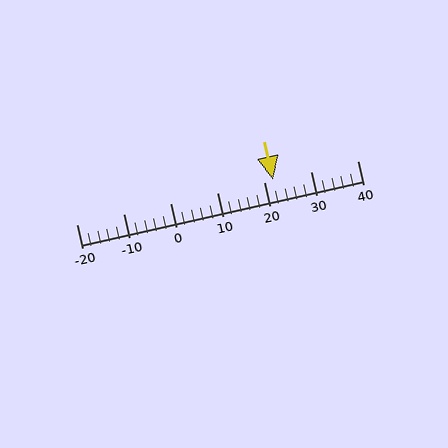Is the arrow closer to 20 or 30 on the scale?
The arrow is closer to 20.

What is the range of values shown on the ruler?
The ruler shows values from -20 to 40.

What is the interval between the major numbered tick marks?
The major tick marks are spaced 10 units apart.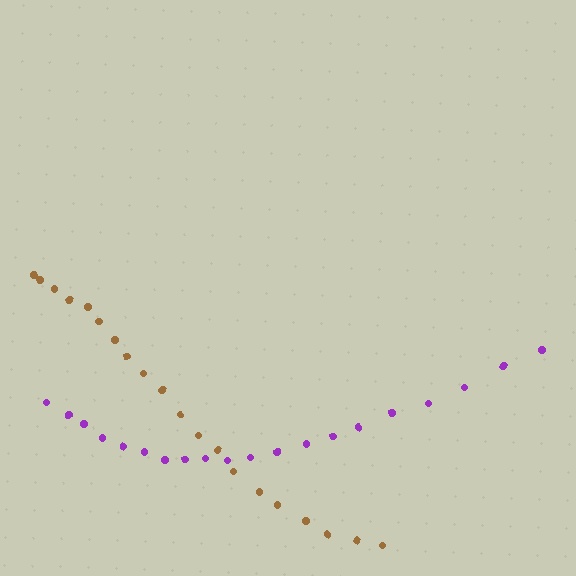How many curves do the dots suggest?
There are 2 distinct paths.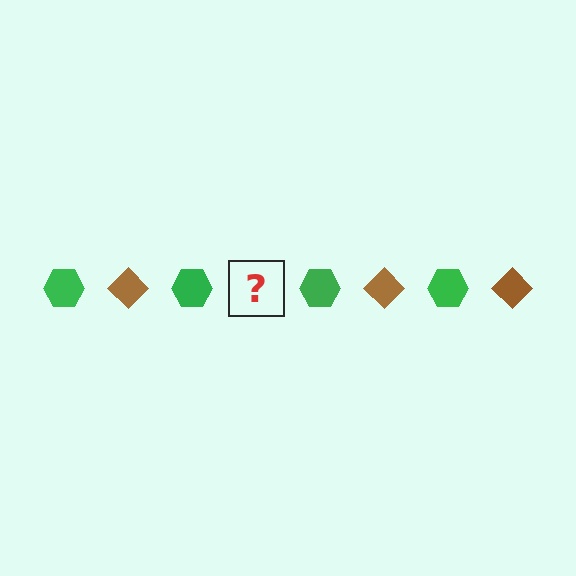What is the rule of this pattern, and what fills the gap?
The rule is that the pattern alternates between green hexagon and brown diamond. The gap should be filled with a brown diamond.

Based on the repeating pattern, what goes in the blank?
The blank should be a brown diamond.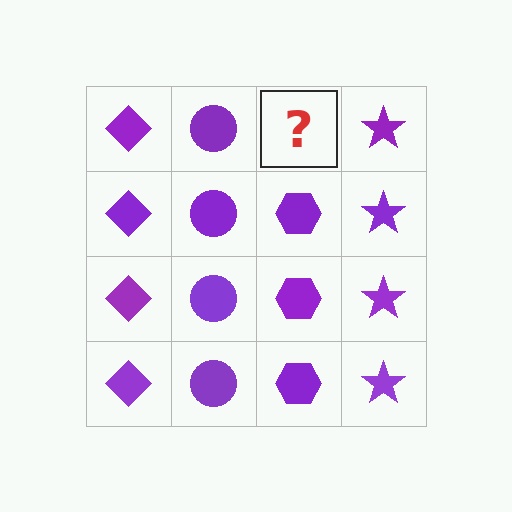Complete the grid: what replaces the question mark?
The question mark should be replaced with a purple hexagon.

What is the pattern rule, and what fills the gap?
The rule is that each column has a consistent shape. The gap should be filled with a purple hexagon.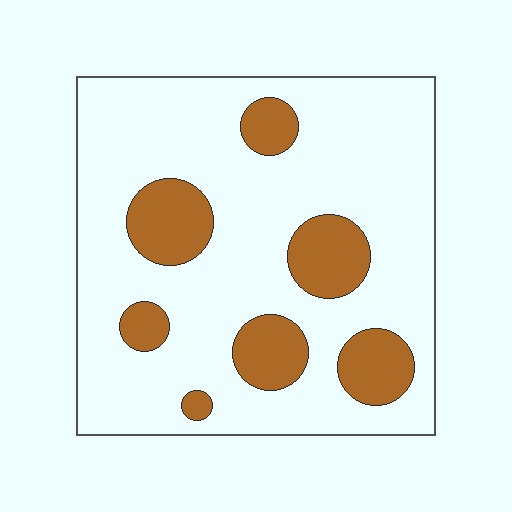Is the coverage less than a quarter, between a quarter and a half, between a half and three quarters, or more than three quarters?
Less than a quarter.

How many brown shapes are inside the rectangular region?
7.